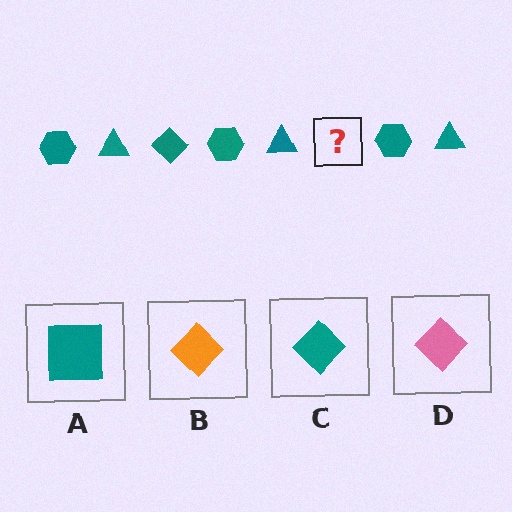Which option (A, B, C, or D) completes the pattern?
C.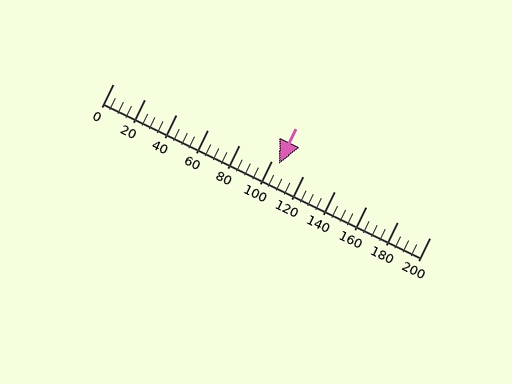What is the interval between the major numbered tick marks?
The major tick marks are spaced 20 units apart.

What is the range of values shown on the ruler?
The ruler shows values from 0 to 200.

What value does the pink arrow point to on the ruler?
The pink arrow points to approximately 105.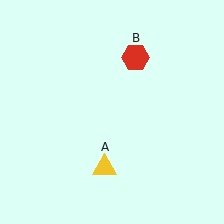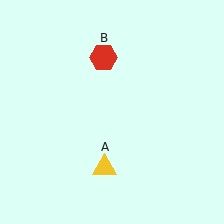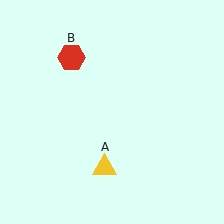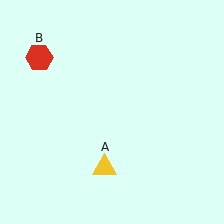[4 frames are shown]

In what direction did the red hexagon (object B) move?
The red hexagon (object B) moved left.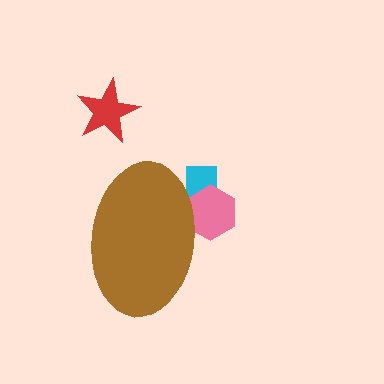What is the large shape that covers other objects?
A brown ellipse.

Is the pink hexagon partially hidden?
Yes, the pink hexagon is partially hidden behind the brown ellipse.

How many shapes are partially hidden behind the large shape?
2 shapes are partially hidden.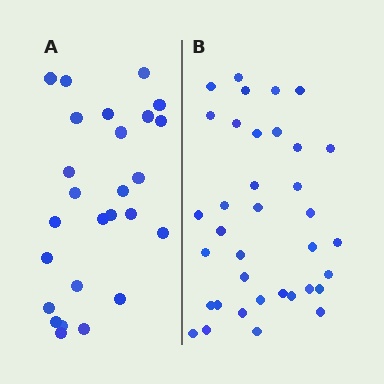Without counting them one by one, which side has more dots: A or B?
Region B (the right region) has more dots.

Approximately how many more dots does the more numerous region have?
Region B has roughly 10 or so more dots than region A.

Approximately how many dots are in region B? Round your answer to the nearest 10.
About 40 dots. (The exact count is 36, which rounds to 40.)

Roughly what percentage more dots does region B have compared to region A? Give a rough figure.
About 40% more.